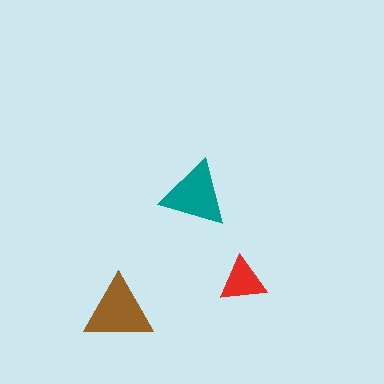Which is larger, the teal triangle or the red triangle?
The teal one.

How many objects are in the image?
There are 3 objects in the image.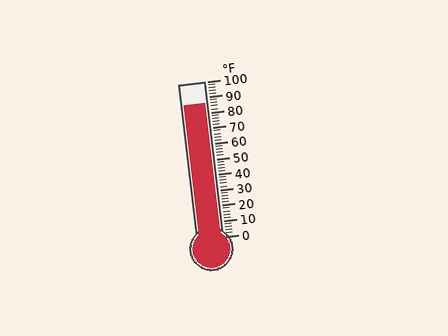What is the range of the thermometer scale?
The thermometer scale ranges from 0°F to 100°F.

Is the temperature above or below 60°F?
The temperature is above 60°F.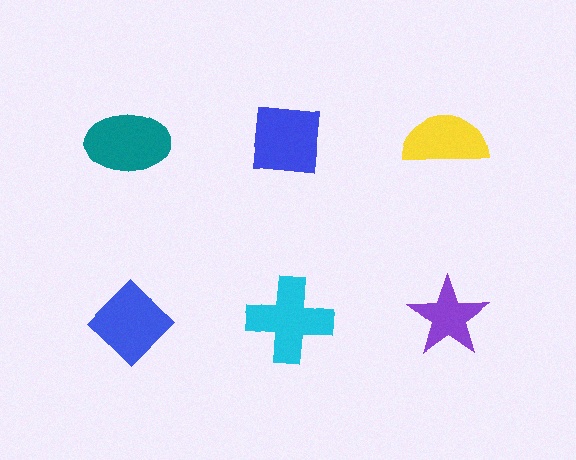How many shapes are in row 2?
3 shapes.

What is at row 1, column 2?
A blue square.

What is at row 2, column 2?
A cyan cross.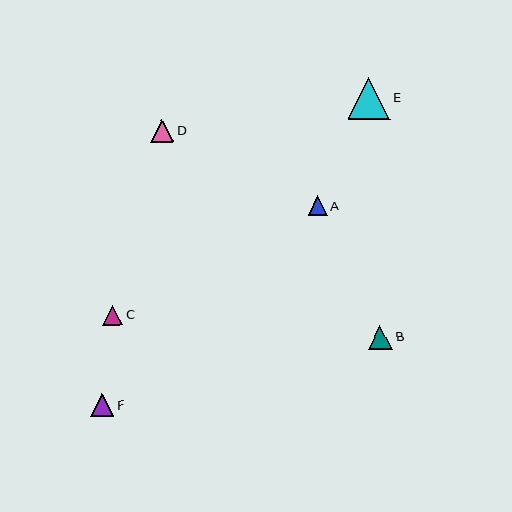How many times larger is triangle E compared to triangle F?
Triangle E is approximately 1.8 times the size of triangle F.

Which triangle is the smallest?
Triangle A is the smallest with a size of approximately 19 pixels.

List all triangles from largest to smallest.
From largest to smallest: E, B, D, F, C, A.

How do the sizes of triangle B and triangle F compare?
Triangle B and triangle F are approximately the same size.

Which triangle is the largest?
Triangle E is the largest with a size of approximately 42 pixels.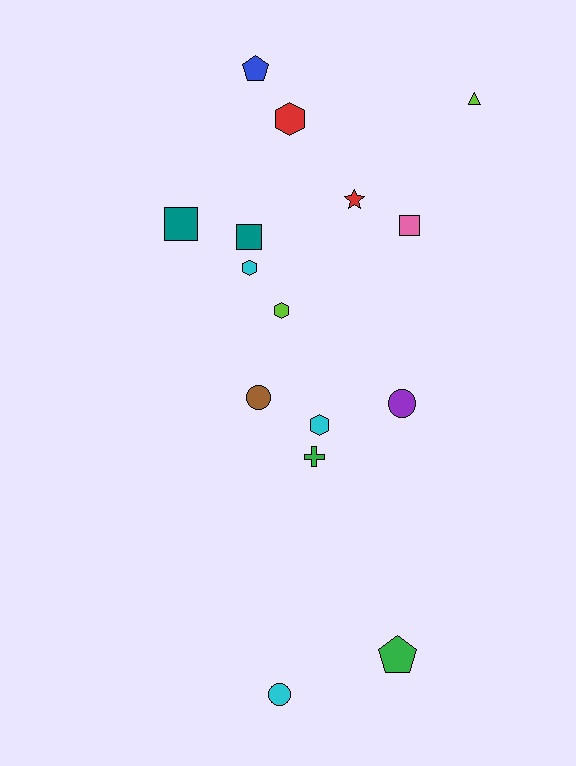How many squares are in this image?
There are 3 squares.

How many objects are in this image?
There are 15 objects.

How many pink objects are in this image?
There is 1 pink object.